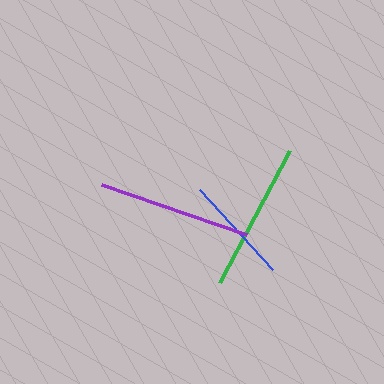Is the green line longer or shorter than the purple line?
The purple line is longer than the green line.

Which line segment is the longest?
The purple line is the longest at approximately 154 pixels.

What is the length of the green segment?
The green segment is approximately 149 pixels long.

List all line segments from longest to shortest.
From longest to shortest: purple, green, blue.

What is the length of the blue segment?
The blue segment is approximately 108 pixels long.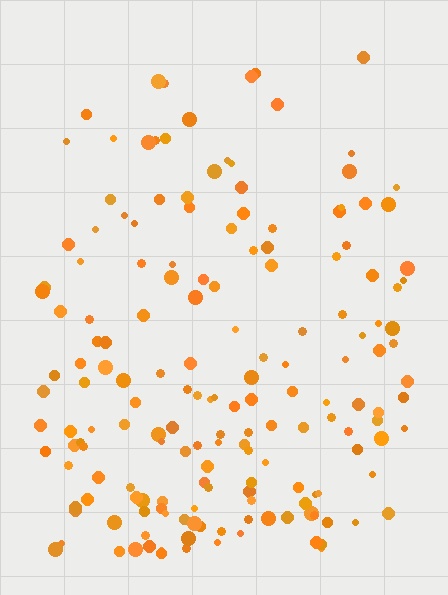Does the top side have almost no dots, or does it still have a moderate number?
Still a moderate number, just noticeably fewer than the bottom.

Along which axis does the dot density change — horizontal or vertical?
Vertical.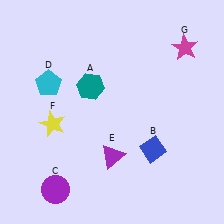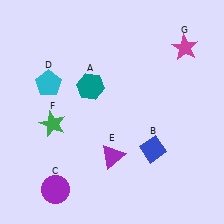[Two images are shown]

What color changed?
The star (F) changed from yellow in Image 1 to green in Image 2.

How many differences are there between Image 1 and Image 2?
There is 1 difference between the two images.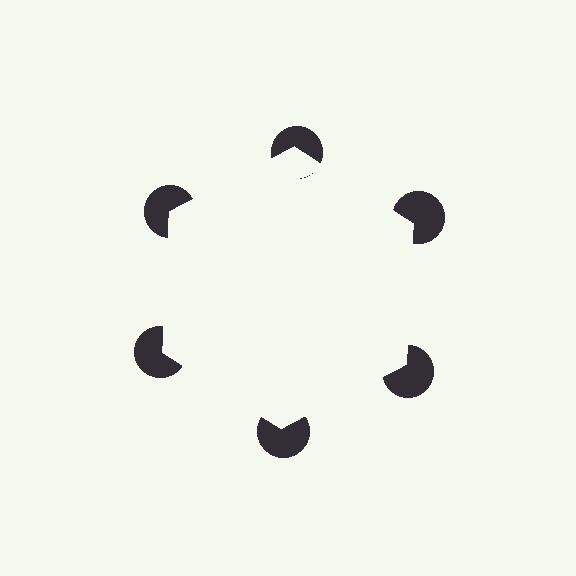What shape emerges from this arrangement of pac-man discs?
An illusory hexagon — its edges are inferred from the aligned wedge cuts in the pac-man discs, not physically drawn.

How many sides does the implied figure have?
6 sides.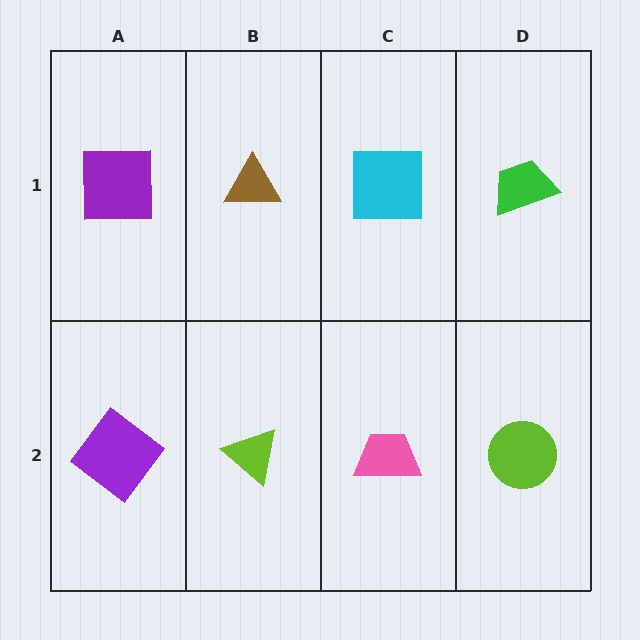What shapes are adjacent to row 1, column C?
A pink trapezoid (row 2, column C), a brown triangle (row 1, column B), a green trapezoid (row 1, column D).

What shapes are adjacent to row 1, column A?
A purple diamond (row 2, column A), a brown triangle (row 1, column B).